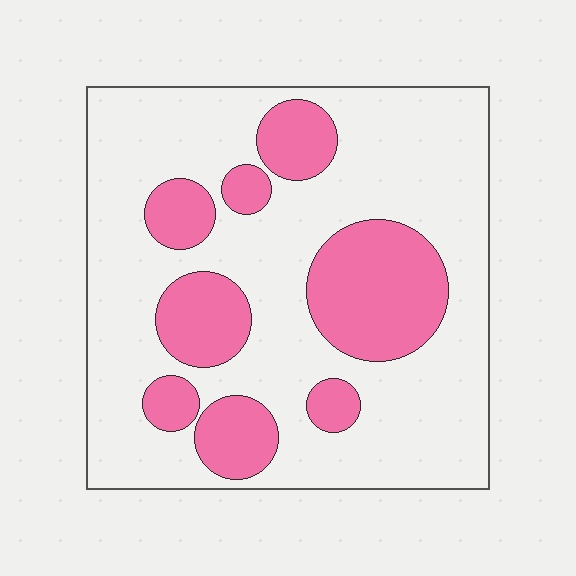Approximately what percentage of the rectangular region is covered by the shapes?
Approximately 30%.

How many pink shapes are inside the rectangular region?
8.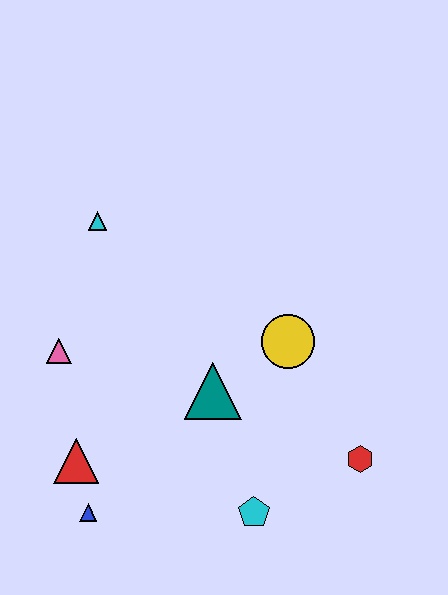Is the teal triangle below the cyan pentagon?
No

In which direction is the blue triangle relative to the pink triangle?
The blue triangle is below the pink triangle.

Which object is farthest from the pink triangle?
The red hexagon is farthest from the pink triangle.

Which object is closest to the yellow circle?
The teal triangle is closest to the yellow circle.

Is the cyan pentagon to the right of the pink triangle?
Yes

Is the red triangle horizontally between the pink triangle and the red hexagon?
Yes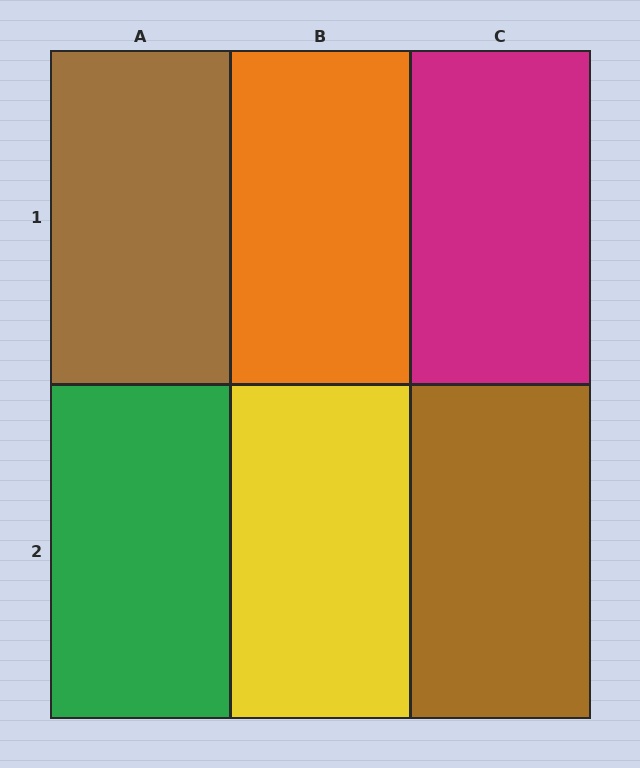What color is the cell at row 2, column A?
Green.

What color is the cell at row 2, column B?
Yellow.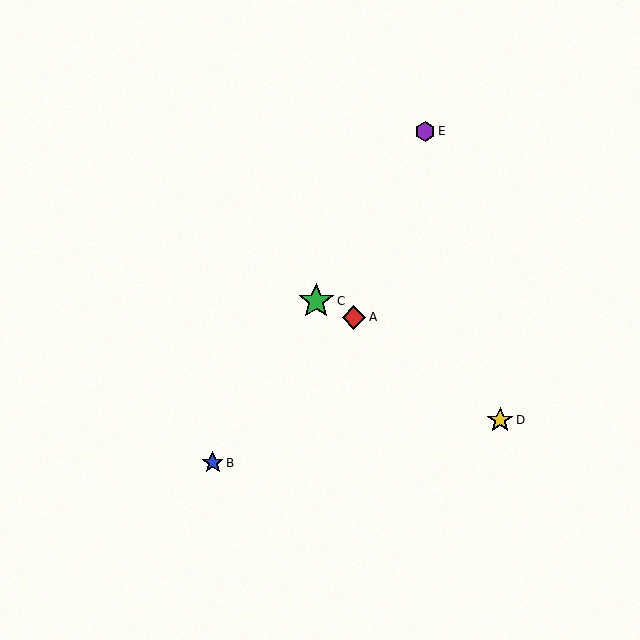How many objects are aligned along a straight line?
3 objects (B, C, E) are aligned along a straight line.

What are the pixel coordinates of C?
Object C is at (316, 301).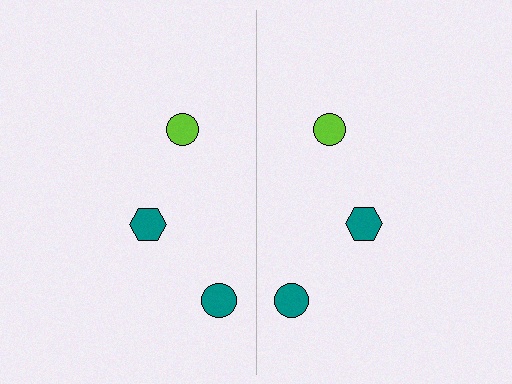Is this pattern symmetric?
Yes, this pattern has bilateral (reflection) symmetry.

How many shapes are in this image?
There are 6 shapes in this image.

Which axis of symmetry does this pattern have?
The pattern has a vertical axis of symmetry running through the center of the image.